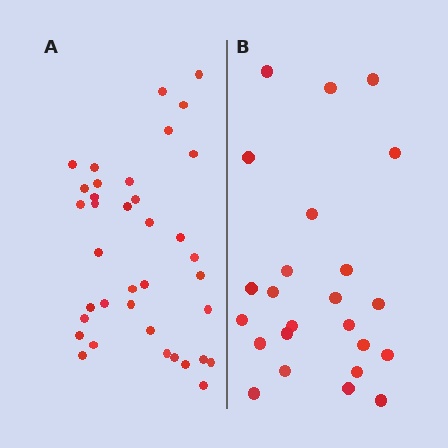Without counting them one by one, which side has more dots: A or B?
Region A (the left region) has more dots.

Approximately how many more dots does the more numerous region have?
Region A has approximately 15 more dots than region B.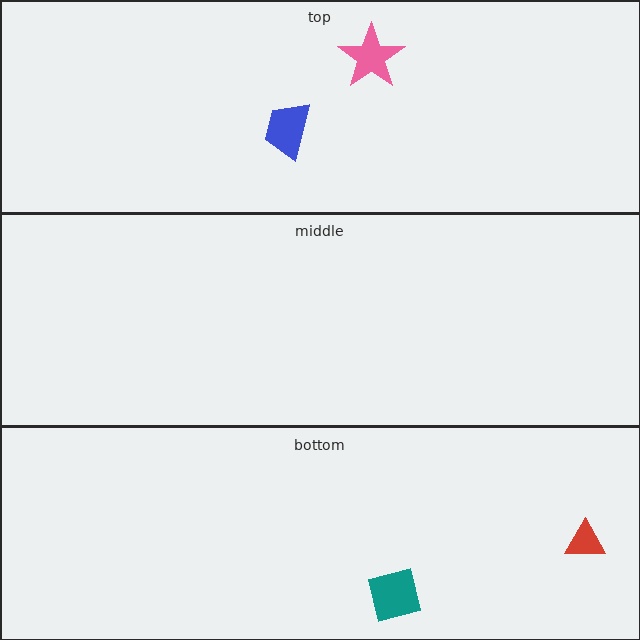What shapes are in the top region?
The blue trapezoid, the pink star.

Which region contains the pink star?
The top region.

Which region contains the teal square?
The bottom region.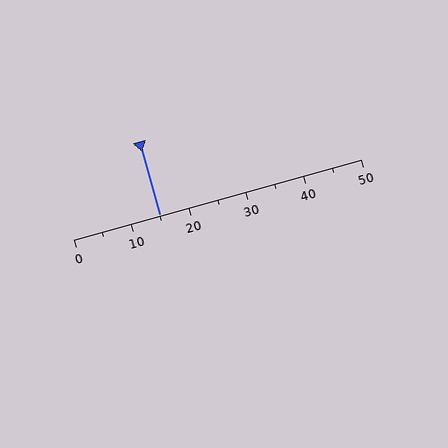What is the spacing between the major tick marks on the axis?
The major ticks are spaced 10 apart.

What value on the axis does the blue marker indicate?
The marker indicates approximately 15.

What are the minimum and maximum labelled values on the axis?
The axis runs from 0 to 50.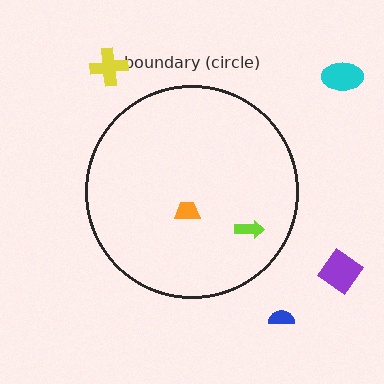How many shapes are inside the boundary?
2 inside, 4 outside.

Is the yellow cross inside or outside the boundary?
Outside.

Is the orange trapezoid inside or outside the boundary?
Inside.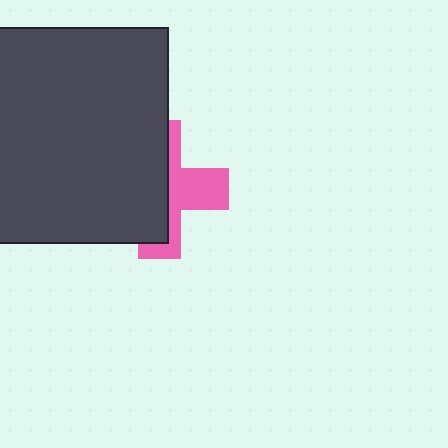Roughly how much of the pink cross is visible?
A small part of it is visible (roughly 41%).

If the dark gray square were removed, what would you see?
You would see the complete pink cross.